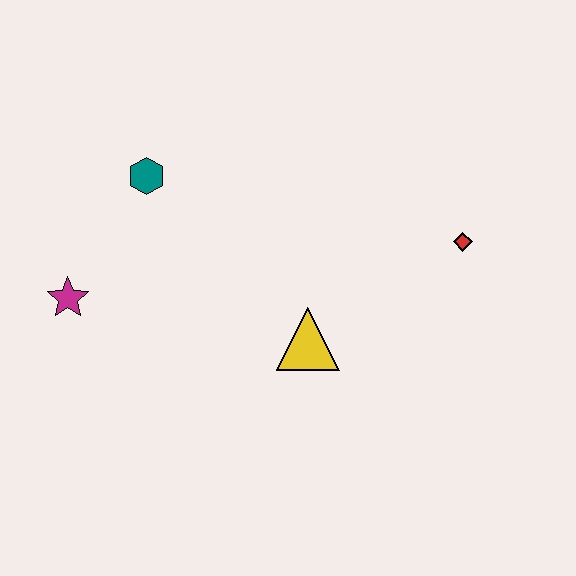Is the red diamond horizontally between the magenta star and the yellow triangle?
No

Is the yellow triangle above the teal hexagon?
No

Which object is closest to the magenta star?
The teal hexagon is closest to the magenta star.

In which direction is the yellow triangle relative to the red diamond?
The yellow triangle is to the left of the red diamond.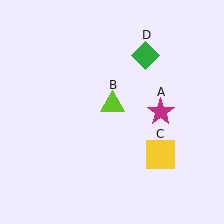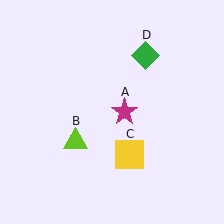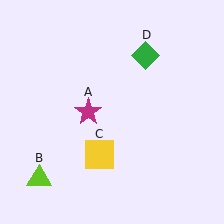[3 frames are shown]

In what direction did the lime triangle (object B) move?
The lime triangle (object B) moved down and to the left.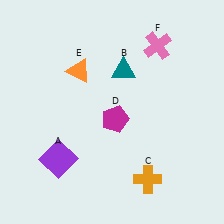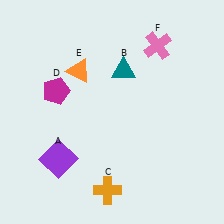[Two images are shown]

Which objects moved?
The objects that moved are: the orange cross (C), the magenta pentagon (D).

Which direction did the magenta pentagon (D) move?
The magenta pentagon (D) moved left.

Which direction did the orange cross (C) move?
The orange cross (C) moved left.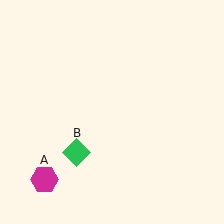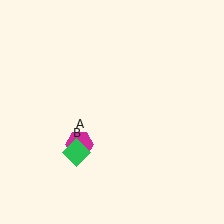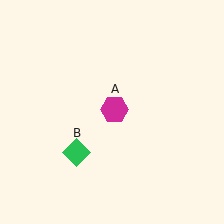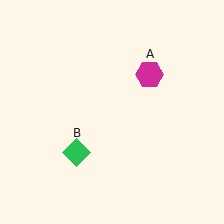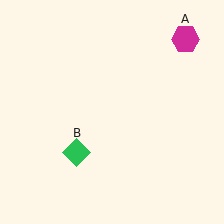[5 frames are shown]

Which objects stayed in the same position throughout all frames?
Green diamond (object B) remained stationary.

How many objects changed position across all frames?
1 object changed position: magenta hexagon (object A).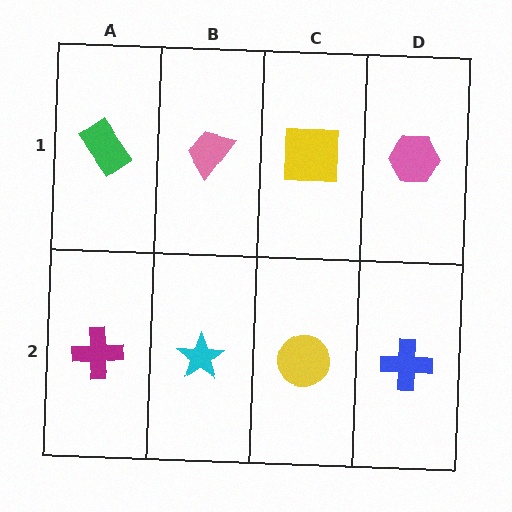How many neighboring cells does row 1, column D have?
2.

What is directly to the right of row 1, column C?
A pink hexagon.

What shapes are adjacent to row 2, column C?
A yellow square (row 1, column C), a cyan star (row 2, column B), a blue cross (row 2, column D).